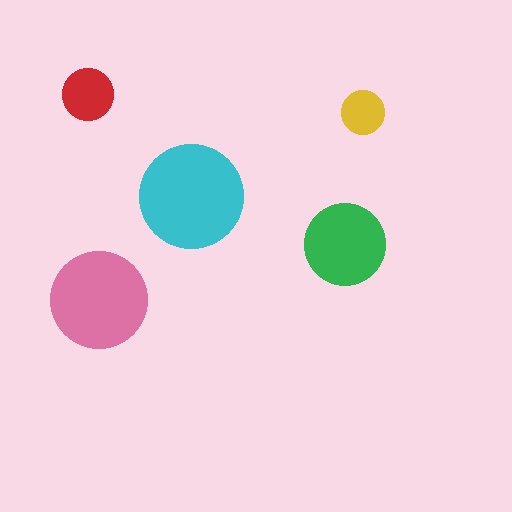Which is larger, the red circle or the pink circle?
The pink one.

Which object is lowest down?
The pink circle is bottommost.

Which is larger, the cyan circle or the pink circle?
The cyan one.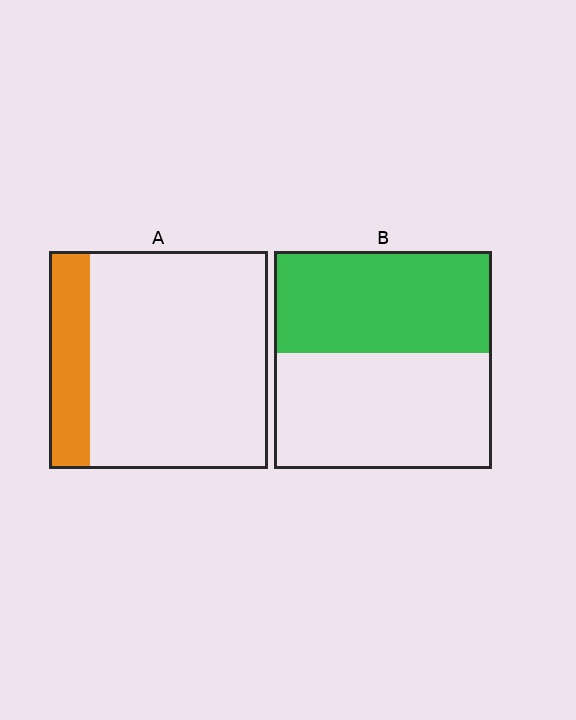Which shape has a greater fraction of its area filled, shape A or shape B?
Shape B.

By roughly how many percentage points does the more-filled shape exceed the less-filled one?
By roughly 30 percentage points (B over A).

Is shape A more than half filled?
No.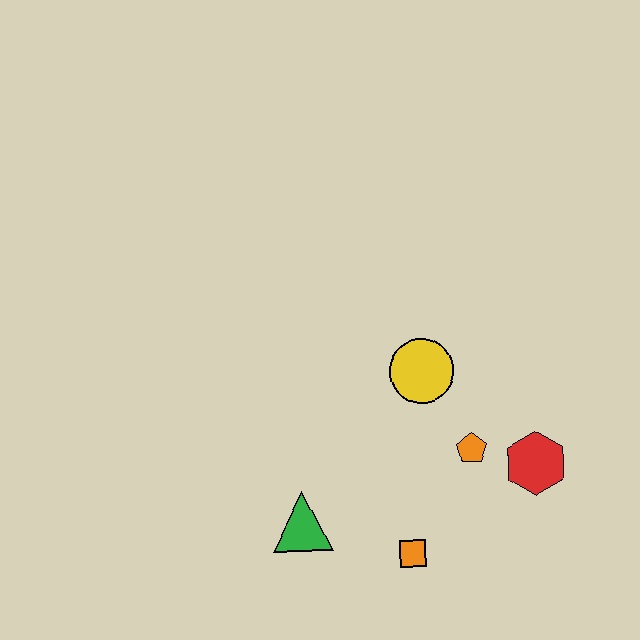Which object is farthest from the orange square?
The yellow circle is farthest from the orange square.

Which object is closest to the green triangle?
The orange square is closest to the green triangle.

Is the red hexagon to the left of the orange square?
No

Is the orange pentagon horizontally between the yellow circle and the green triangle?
No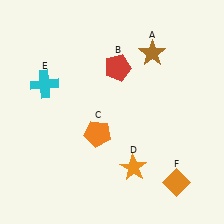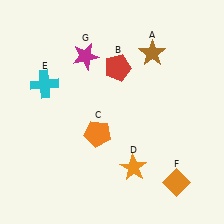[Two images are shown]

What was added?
A magenta star (G) was added in Image 2.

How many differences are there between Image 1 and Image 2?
There is 1 difference between the two images.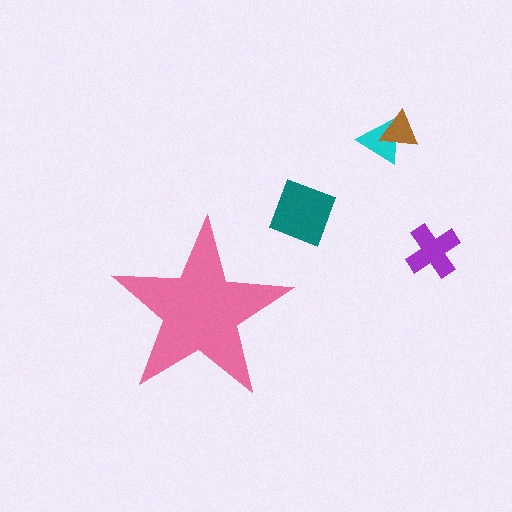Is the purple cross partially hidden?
No, the purple cross is fully visible.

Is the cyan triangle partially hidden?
No, the cyan triangle is fully visible.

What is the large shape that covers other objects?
A pink star.